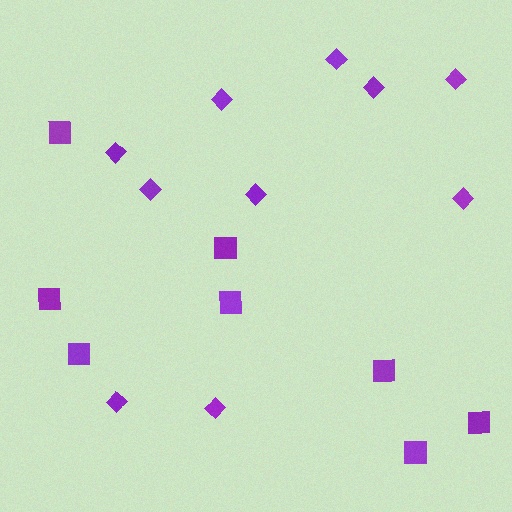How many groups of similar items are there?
There are 2 groups: one group of diamonds (10) and one group of squares (8).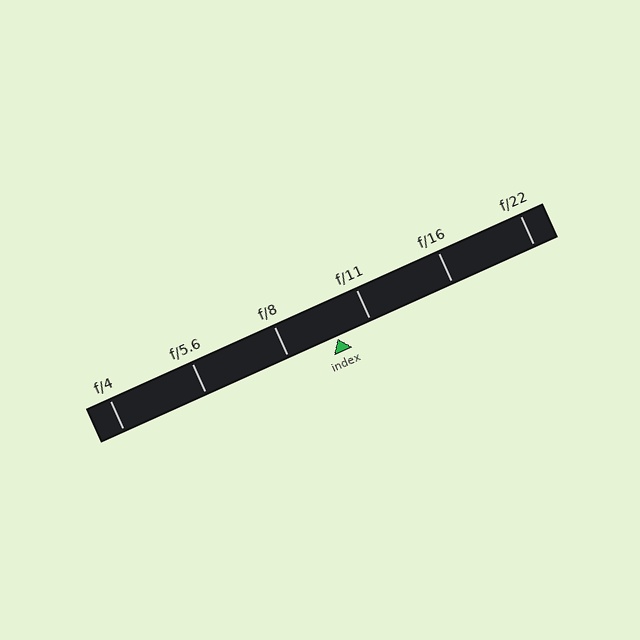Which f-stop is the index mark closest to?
The index mark is closest to f/11.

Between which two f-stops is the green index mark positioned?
The index mark is between f/8 and f/11.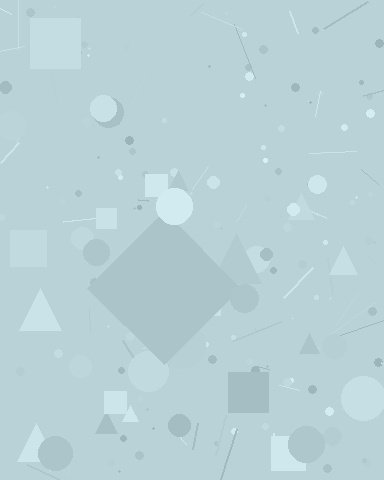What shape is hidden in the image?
A diamond is hidden in the image.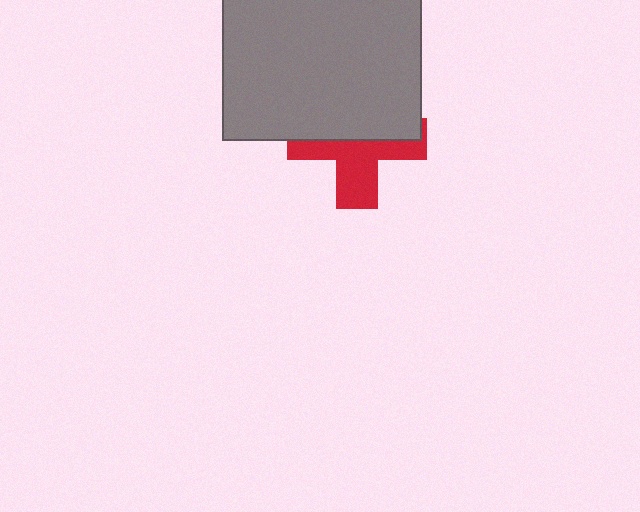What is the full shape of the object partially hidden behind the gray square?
The partially hidden object is a red cross.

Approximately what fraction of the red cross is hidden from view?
Roughly 52% of the red cross is hidden behind the gray square.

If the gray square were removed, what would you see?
You would see the complete red cross.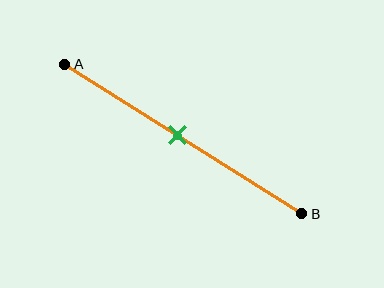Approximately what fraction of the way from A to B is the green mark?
The green mark is approximately 50% of the way from A to B.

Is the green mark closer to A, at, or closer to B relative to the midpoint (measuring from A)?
The green mark is approximately at the midpoint of segment AB.